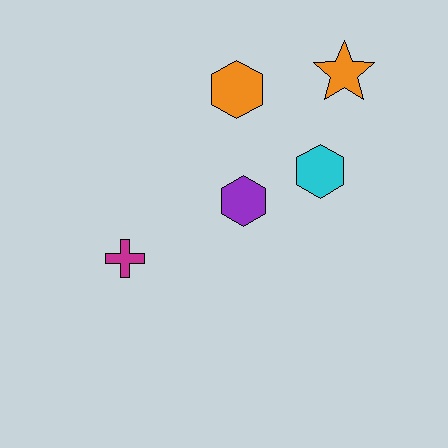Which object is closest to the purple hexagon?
The cyan hexagon is closest to the purple hexagon.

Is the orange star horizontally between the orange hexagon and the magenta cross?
No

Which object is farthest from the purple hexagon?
The orange star is farthest from the purple hexagon.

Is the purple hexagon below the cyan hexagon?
Yes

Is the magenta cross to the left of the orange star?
Yes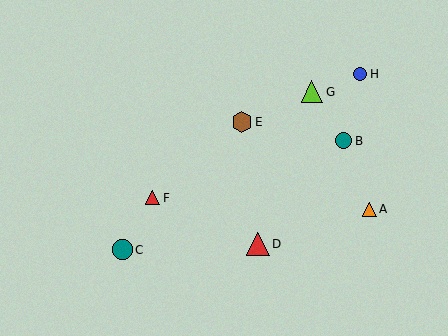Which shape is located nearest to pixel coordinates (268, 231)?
The red triangle (labeled D) at (258, 244) is nearest to that location.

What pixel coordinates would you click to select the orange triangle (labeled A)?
Click at (369, 209) to select the orange triangle A.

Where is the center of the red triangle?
The center of the red triangle is at (258, 244).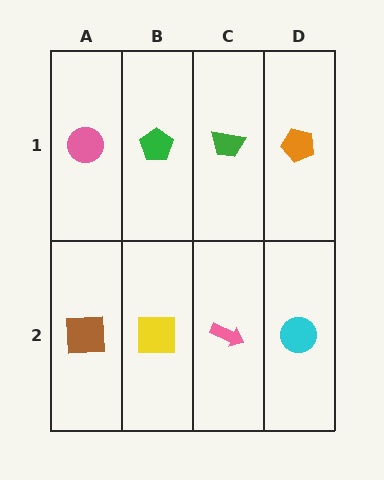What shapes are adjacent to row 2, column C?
A green trapezoid (row 1, column C), a yellow square (row 2, column B), a cyan circle (row 2, column D).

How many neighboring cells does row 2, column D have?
2.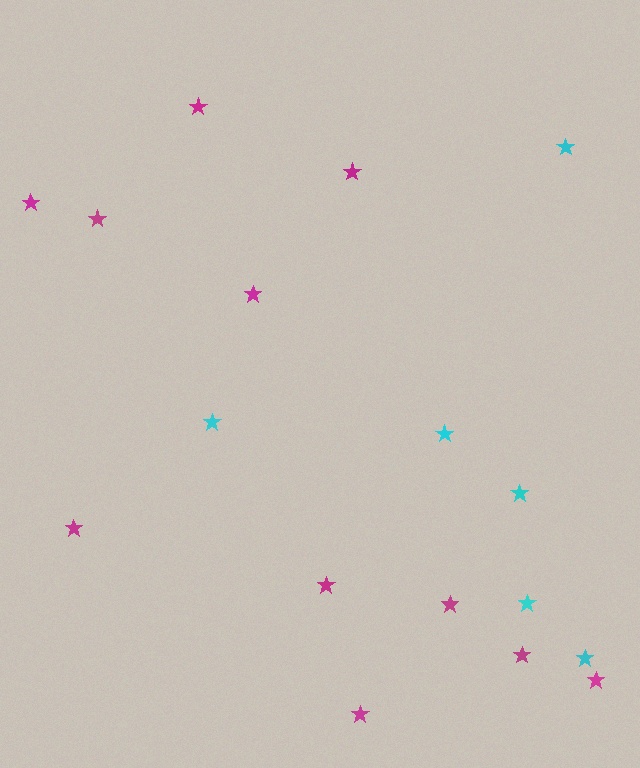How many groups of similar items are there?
There are 2 groups: one group of cyan stars (6) and one group of magenta stars (11).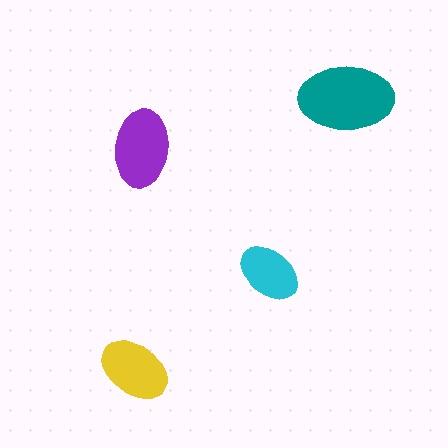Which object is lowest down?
The yellow ellipse is bottommost.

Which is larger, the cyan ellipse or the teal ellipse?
The teal one.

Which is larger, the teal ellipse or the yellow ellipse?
The teal one.